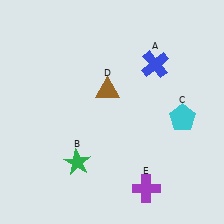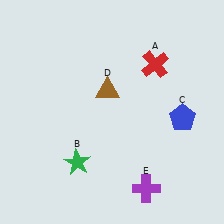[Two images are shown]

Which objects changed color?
A changed from blue to red. C changed from cyan to blue.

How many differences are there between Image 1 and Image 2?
There are 2 differences between the two images.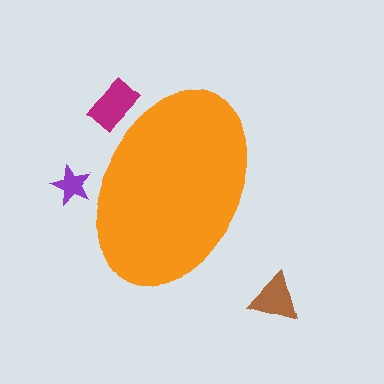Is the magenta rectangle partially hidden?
Yes, the magenta rectangle is partially hidden behind the orange ellipse.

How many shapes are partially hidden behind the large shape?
2 shapes are partially hidden.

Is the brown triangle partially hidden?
No, the brown triangle is fully visible.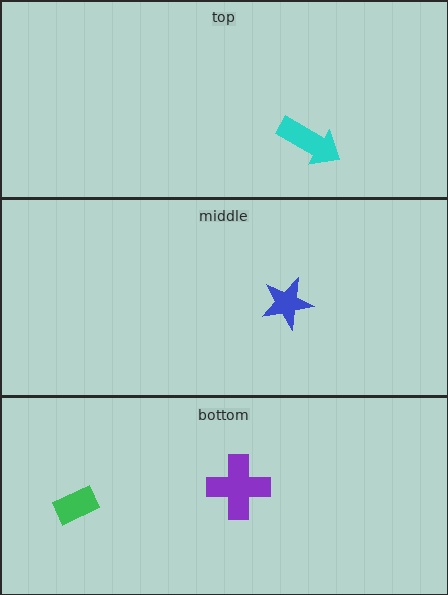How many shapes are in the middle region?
1.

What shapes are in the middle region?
The blue star.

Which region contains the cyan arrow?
The top region.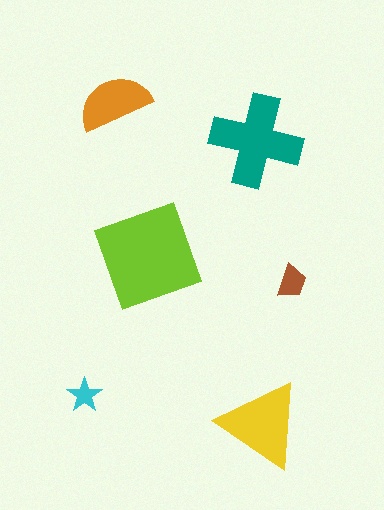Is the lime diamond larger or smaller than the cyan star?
Larger.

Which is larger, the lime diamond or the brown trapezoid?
The lime diamond.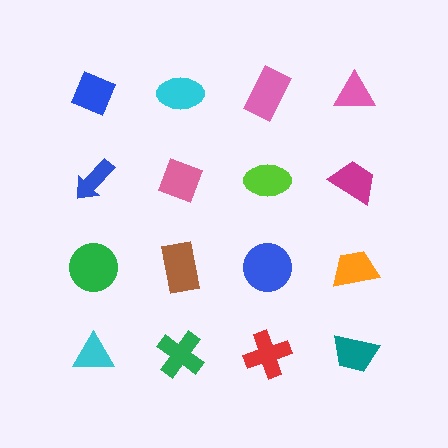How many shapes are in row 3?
4 shapes.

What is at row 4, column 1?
A cyan triangle.